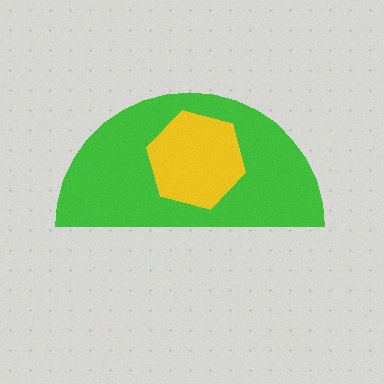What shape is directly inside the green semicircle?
The yellow hexagon.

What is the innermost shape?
The yellow hexagon.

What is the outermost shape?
The green semicircle.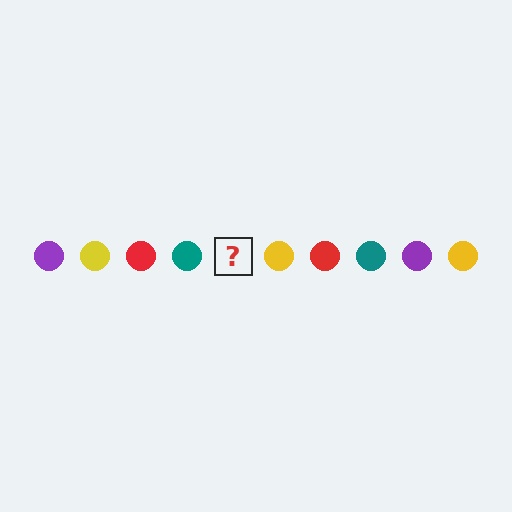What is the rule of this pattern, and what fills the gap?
The rule is that the pattern cycles through purple, yellow, red, teal circles. The gap should be filled with a purple circle.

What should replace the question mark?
The question mark should be replaced with a purple circle.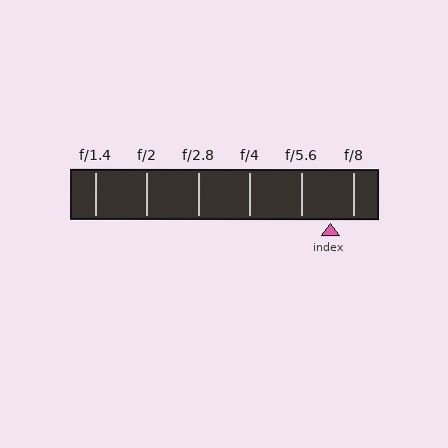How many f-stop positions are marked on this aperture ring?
There are 6 f-stop positions marked.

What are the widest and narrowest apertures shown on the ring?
The widest aperture shown is f/1.4 and the narrowest is f/8.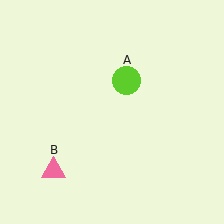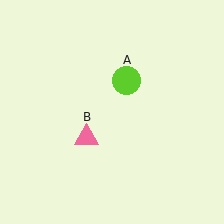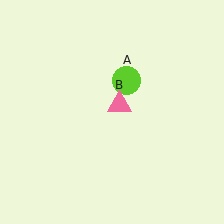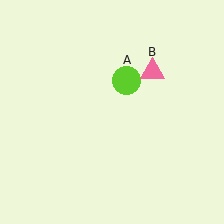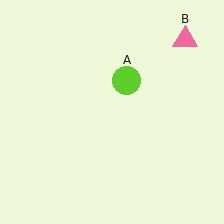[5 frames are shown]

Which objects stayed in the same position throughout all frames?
Lime circle (object A) remained stationary.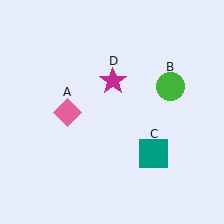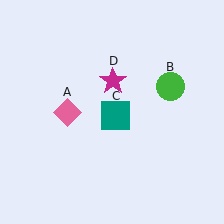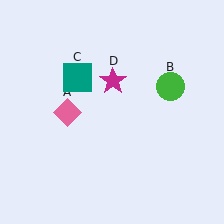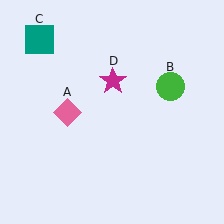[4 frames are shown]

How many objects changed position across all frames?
1 object changed position: teal square (object C).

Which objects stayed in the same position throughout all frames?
Pink diamond (object A) and green circle (object B) and magenta star (object D) remained stationary.